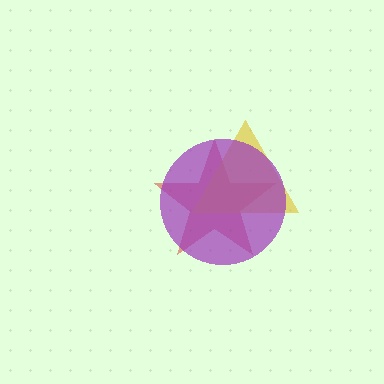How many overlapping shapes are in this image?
There are 3 overlapping shapes in the image.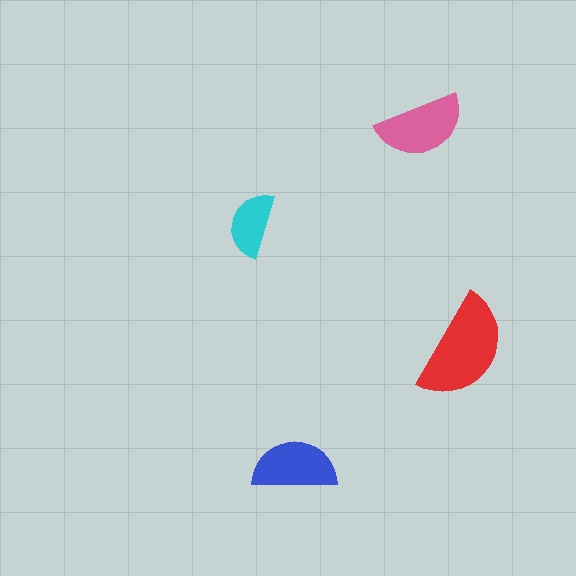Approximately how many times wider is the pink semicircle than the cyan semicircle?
About 1.5 times wider.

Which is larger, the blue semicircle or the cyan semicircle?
The blue one.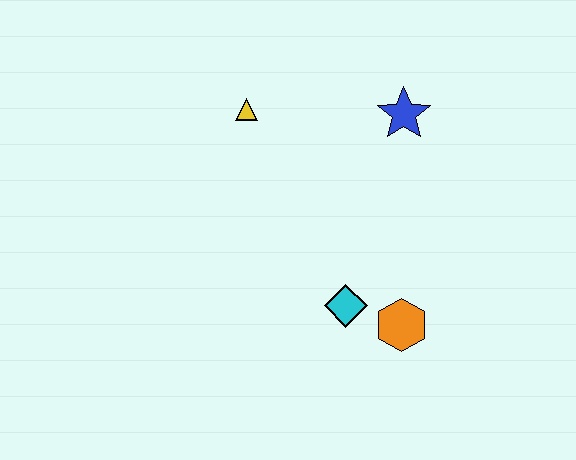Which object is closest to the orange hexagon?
The cyan diamond is closest to the orange hexagon.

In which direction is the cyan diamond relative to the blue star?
The cyan diamond is below the blue star.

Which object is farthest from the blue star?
The orange hexagon is farthest from the blue star.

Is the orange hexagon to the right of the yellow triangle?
Yes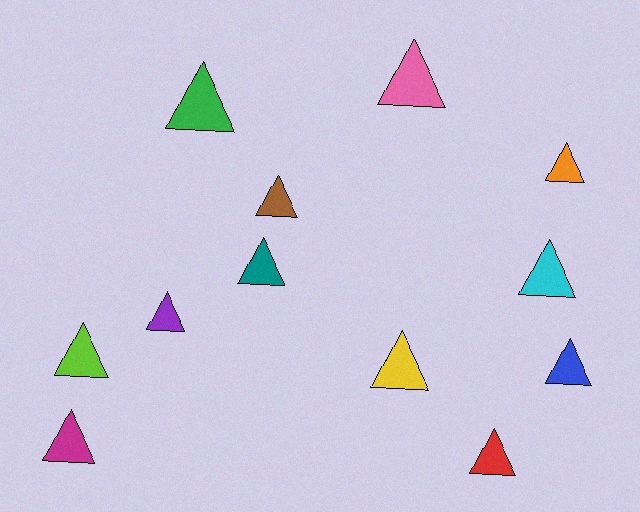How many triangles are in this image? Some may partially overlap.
There are 12 triangles.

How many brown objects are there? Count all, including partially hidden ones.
There is 1 brown object.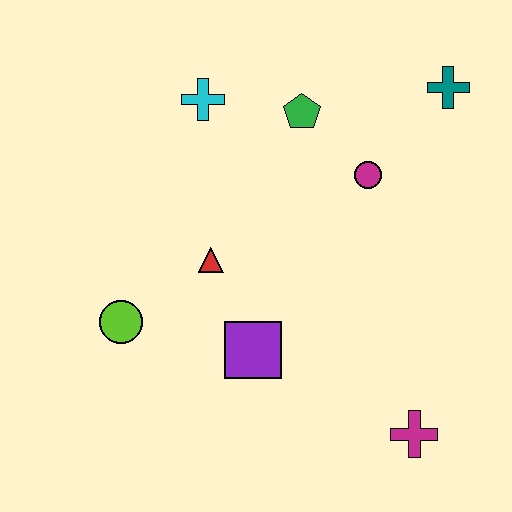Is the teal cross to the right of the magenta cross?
Yes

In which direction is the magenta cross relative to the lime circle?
The magenta cross is to the right of the lime circle.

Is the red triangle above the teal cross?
No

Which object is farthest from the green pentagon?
The magenta cross is farthest from the green pentagon.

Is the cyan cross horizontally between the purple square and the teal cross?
No